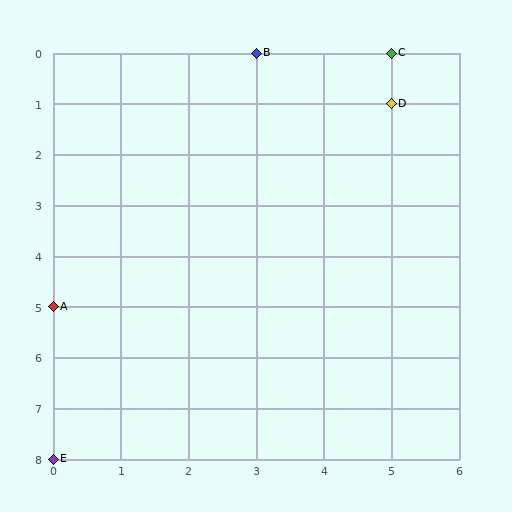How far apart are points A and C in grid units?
Points A and C are 5 columns and 5 rows apart (about 7.1 grid units diagonally).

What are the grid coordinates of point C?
Point C is at grid coordinates (5, 0).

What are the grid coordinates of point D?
Point D is at grid coordinates (5, 1).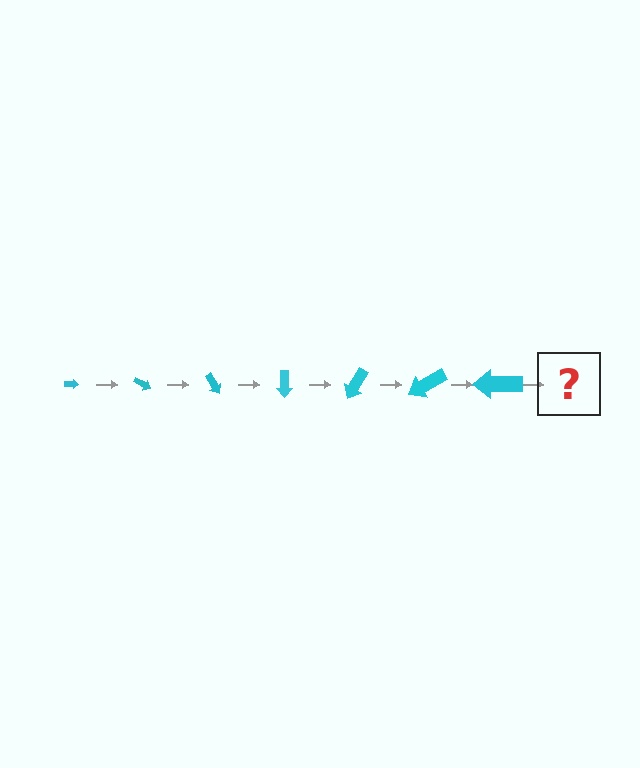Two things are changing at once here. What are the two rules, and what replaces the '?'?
The two rules are that the arrow grows larger each step and it rotates 30 degrees each step. The '?' should be an arrow, larger than the previous one and rotated 210 degrees from the start.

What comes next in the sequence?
The next element should be an arrow, larger than the previous one and rotated 210 degrees from the start.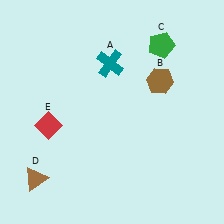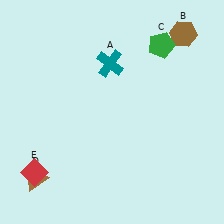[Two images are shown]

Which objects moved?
The objects that moved are: the brown hexagon (B), the red diamond (E).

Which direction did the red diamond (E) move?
The red diamond (E) moved down.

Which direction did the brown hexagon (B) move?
The brown hexagon (B) moved up.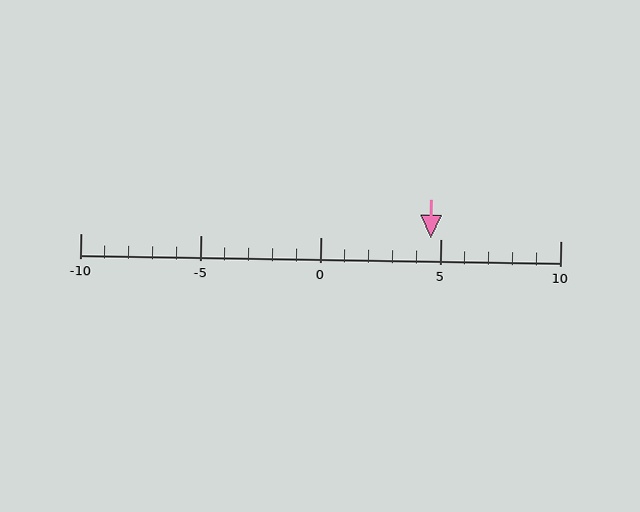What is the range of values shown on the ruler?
The ruler shows values from -10 to 10.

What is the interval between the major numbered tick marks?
The major tick marks are spaced 5 units apart.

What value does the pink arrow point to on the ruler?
The pink arrow points to approximately 5.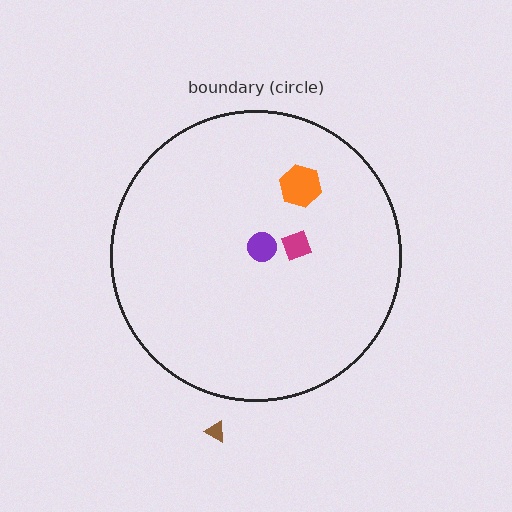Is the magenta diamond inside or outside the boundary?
Inside.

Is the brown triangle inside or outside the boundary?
Outside.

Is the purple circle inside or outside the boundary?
Inside.